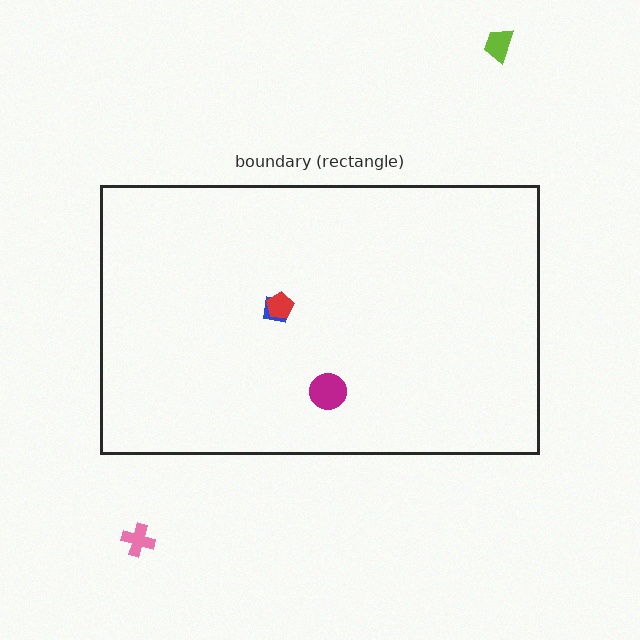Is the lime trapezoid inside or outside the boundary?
Outside.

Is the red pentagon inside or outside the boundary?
Inside.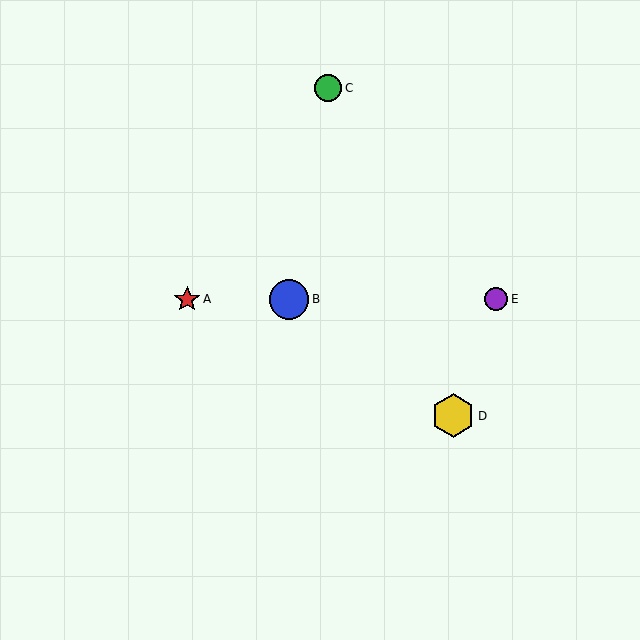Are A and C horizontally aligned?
No, A is at y≈299 and C is at y≈88.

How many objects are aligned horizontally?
3 objects (A, B, E) are aligned horizontally.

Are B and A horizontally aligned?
Yes, both are at y≈299.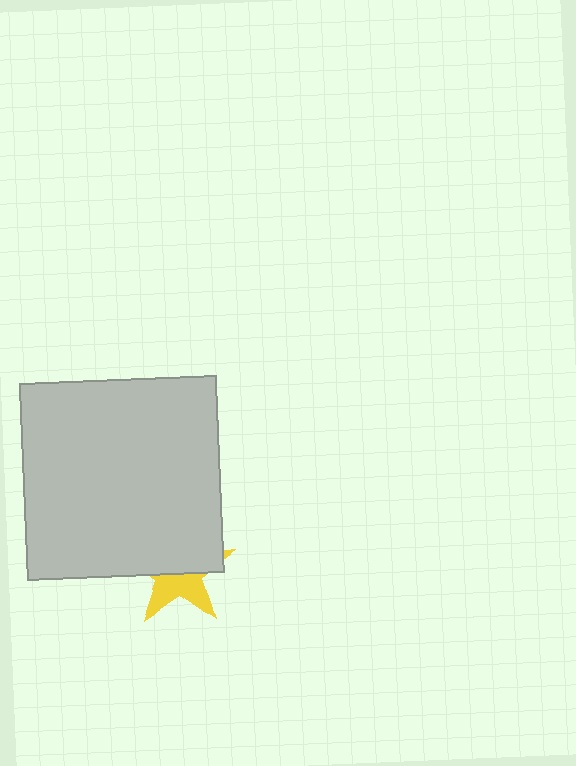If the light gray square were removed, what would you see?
You would see the complete yellow star.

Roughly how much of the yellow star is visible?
A small part of it is visible (roughly 43%).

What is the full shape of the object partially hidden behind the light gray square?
The partially hidden object is a yellow star.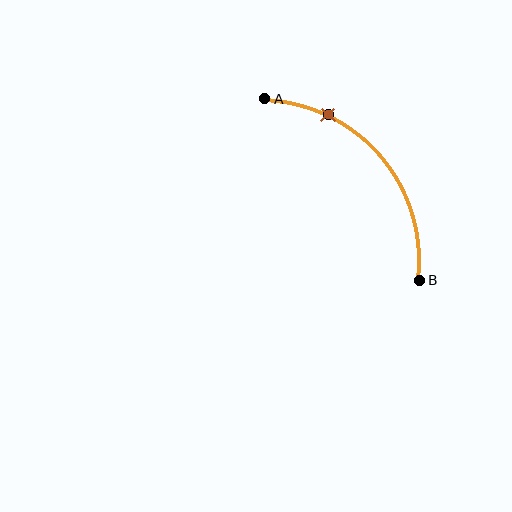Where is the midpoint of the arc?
The arc midpoint is the point on the curve farthest from the straight line joining A and B. It sits above and to the right of that line.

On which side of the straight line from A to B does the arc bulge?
The arc bulges above and to the right of the straight line connecting A and B.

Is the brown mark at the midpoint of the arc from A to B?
No. The brown mark lies on the arc but is closer to endpoint A. The arc midpoint would be at the point on the curve equidistant along the arc from both A and B.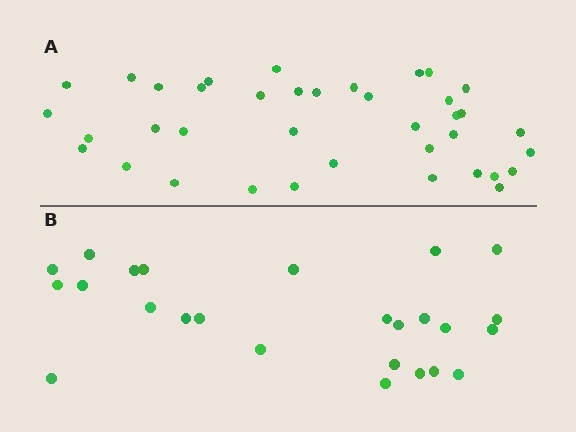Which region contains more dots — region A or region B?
Region A (the top region) has more dots.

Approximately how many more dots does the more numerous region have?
Region A has approximately 15 more dots than region B.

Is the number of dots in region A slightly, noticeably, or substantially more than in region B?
Region A has substantially more. The ratio is roughly 1.5 to 1.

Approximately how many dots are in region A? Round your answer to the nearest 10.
About 40 dots. (The exact count is 38, which rounds to 40.)